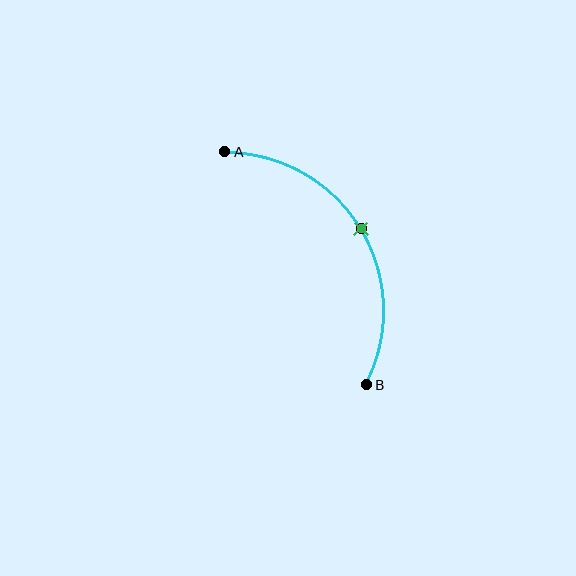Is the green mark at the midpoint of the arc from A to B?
Yes. The green mark lies on the arc at equal arc-length from both A and B — it is the arc midpoint.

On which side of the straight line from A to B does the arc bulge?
The arc bulges to the right of the straight line connecting A and B.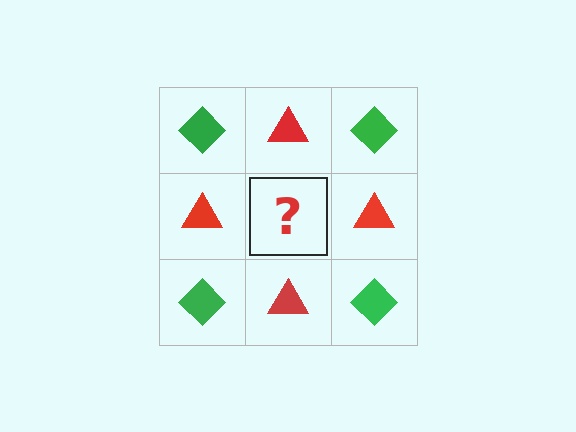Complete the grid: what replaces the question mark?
The question mark should be replaced with a green diamond.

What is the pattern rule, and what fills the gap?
The rule is that it alternates green diamond and red triangle in a checkerboard pattern. The gap should be filled with a green diamond.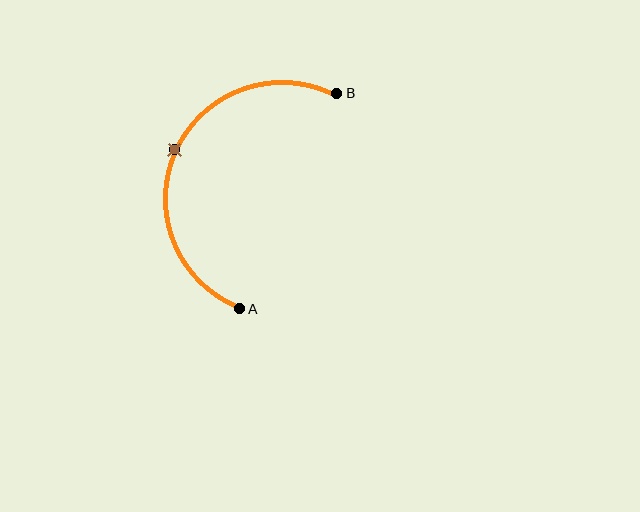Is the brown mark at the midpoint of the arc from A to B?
Yes. The brown mark lies on the arc at equal arc-length from both A and B — it is the arc midpoint.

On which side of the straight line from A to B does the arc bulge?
The arc bulges to the left of the straight line connecting A and B.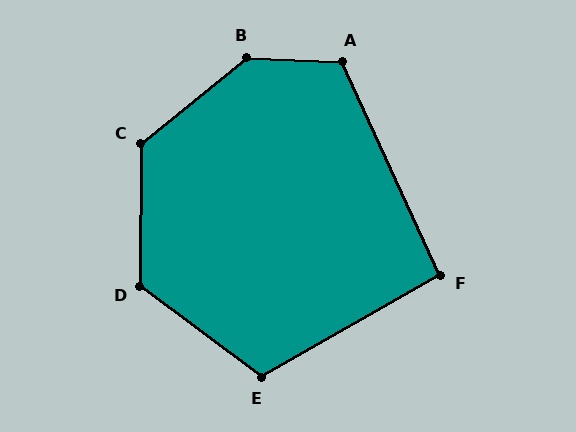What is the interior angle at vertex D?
Approximately 127 degrees (obtuse).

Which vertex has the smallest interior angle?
F, at approximately 95 degrees.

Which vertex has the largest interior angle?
B, at approximately 138 degrees.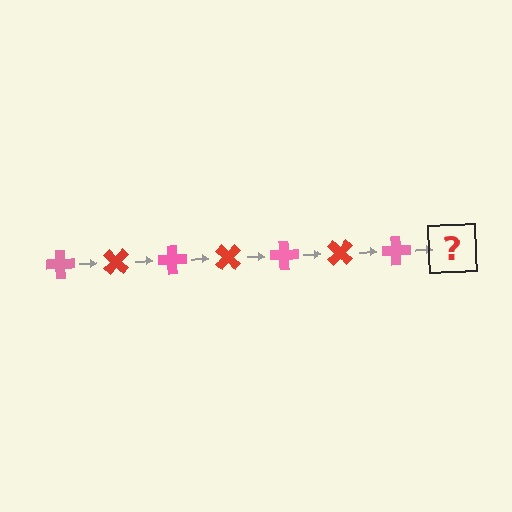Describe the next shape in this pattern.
It should be a red cross, rotated 315 degrees from the start.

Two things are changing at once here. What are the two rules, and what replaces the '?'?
The two rules are that it rotates 45 degrees each step and the color cycles through pink and red. The '?' should be a red cross, rotated 315 degrees from the start.